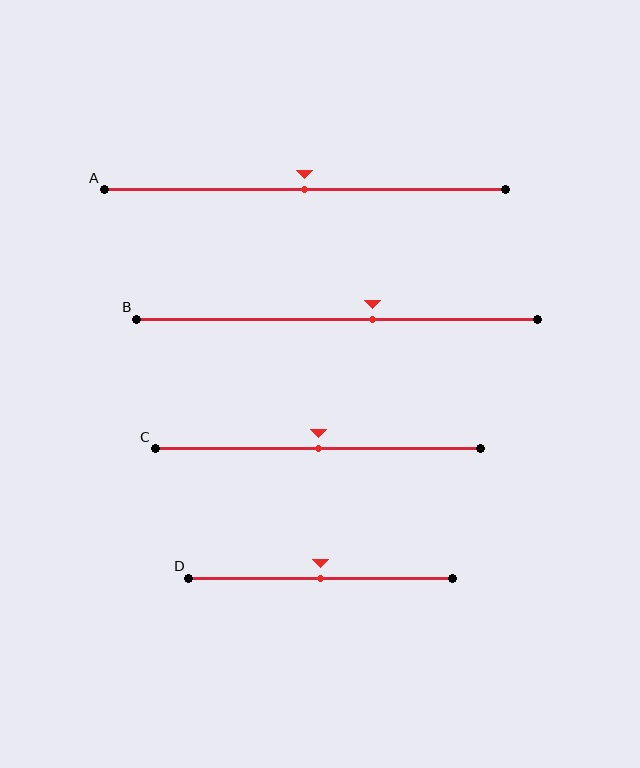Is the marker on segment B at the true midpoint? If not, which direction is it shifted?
No, the marker on segment B is shifted to the right by about 9% of the segment length.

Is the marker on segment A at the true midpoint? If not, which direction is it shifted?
Yes, the marker on segment A is at the true midpoint.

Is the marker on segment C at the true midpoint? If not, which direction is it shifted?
Yes, the marker on segment C is at the true midpoint.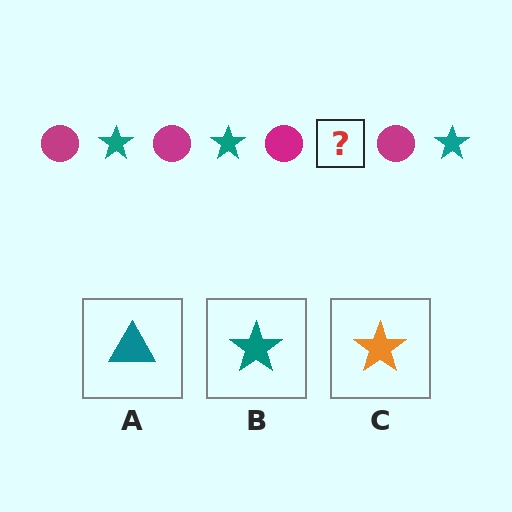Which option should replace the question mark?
Option B.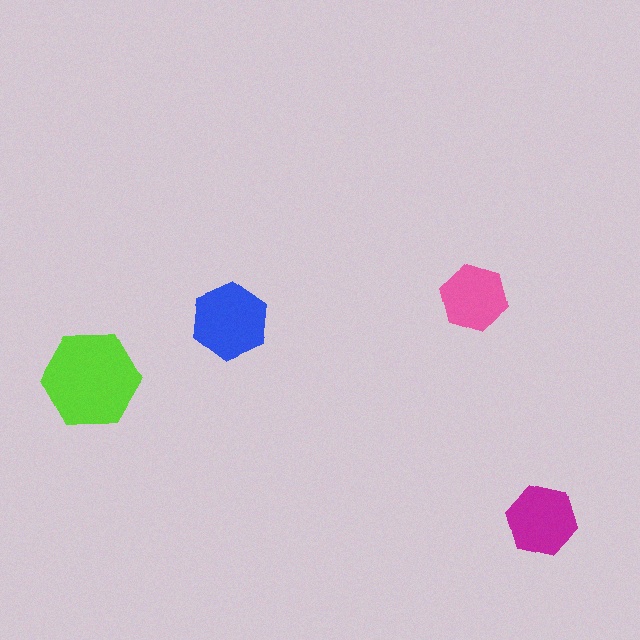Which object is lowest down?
The magenta hexagon is bottommost.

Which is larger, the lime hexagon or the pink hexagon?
The lime one.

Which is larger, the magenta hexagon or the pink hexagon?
The magenta one.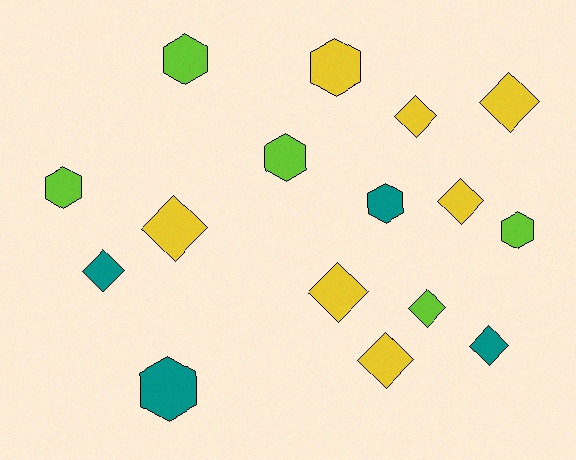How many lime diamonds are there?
There is 1 lime diamond.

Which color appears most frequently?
Yellow, with 7 objects.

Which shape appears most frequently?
Diamond, with 9 objects.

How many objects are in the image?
There are 16 objects.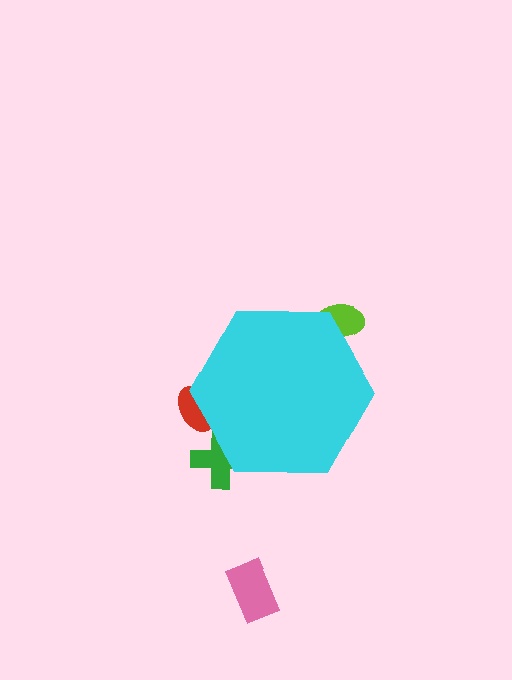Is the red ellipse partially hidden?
Yes, the red ellipse is partially hidden behind the cyan hexagon.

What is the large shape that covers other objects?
A cyan hexagon.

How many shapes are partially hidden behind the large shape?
3 shapes are partially hidden.